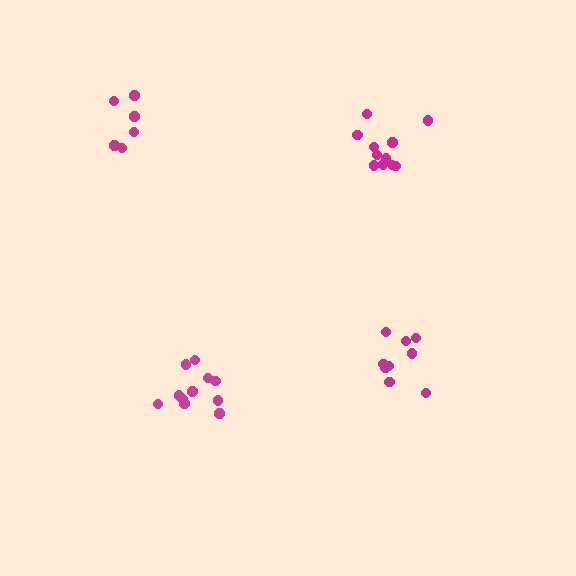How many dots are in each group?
Group 1: 9 dots, Group 2: 6 dots, Group 3: 11 dots, Group 4: 11 dots (37 total).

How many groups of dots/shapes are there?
There are 4 groups.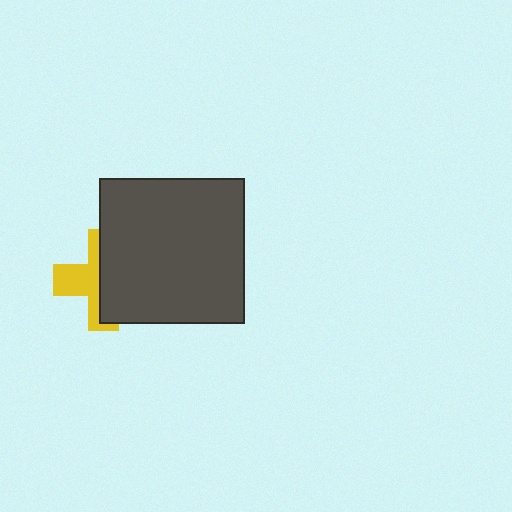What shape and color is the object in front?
The object in front is a dark gray square.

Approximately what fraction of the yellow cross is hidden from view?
Roughly 55% of the yellow cross is hidden behind the dark gray square.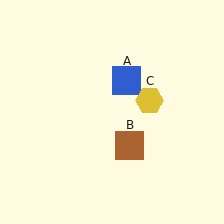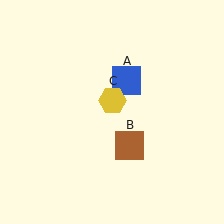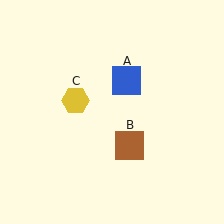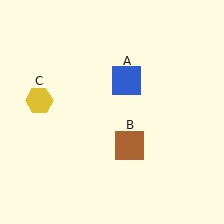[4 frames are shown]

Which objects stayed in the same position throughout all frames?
Blue square (object A) and brown square (object B) remained stationary.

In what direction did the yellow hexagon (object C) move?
The yellow hexagon (object C) moved left.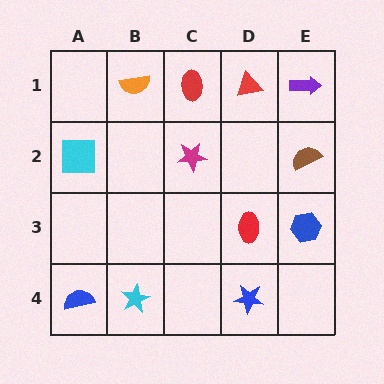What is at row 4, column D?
A blue star.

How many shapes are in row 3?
2 shapes.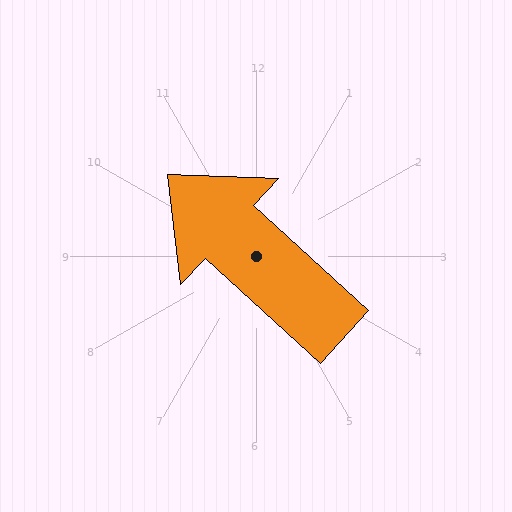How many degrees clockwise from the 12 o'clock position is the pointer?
Approximately 313 degrees.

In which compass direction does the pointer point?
Northwest.